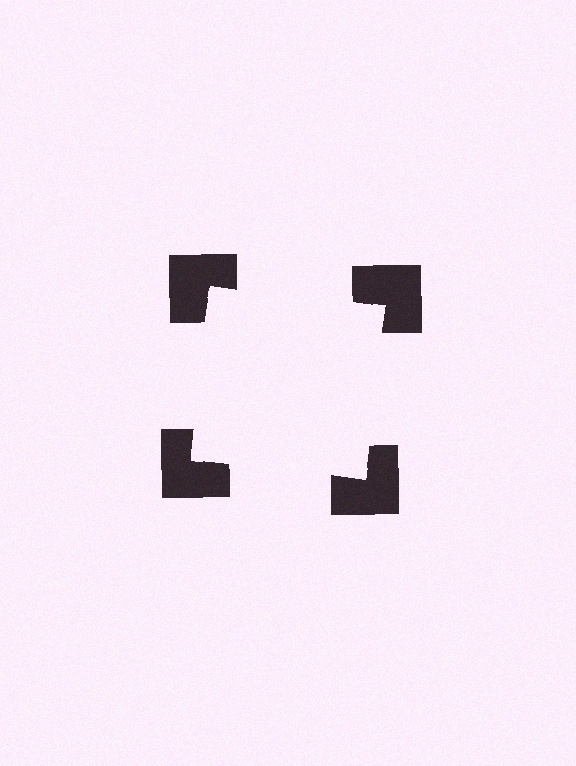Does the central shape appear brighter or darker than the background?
It typically appears slightly brighter than the background, even though no actual brightness change is drawn.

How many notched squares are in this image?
There are 4 — one at each vertex of the illusory square.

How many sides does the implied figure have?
4 sides.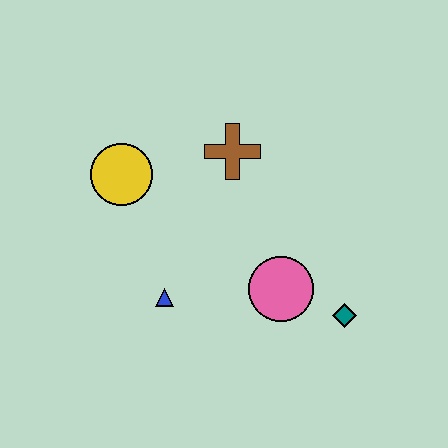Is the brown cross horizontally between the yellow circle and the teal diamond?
Yes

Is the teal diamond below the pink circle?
Yes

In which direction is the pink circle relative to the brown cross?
The pink circle is below the brown cross.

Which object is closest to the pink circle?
The teal diamond is closest to the pink circle.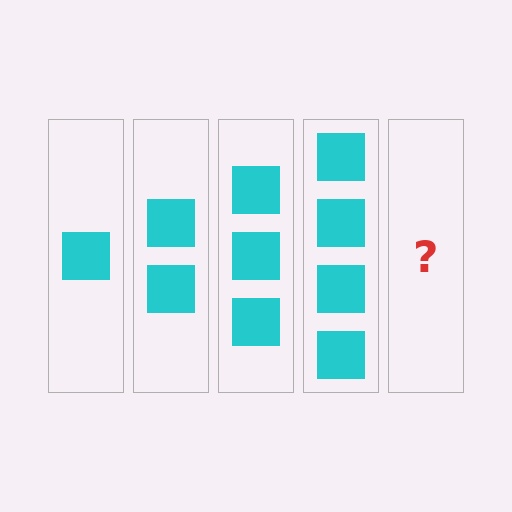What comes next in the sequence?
The next element should be 5 squares.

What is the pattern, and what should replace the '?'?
The pattern is that each step adds one more square. The '?' should be 5 squares.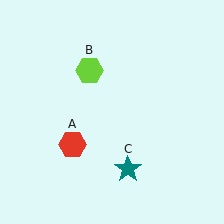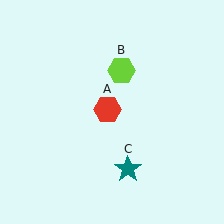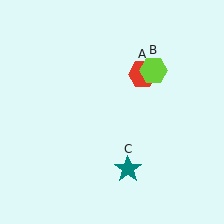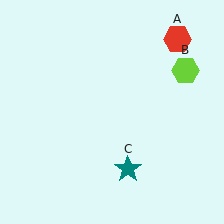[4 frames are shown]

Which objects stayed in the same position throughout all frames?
Teal star (object C) remained stationary.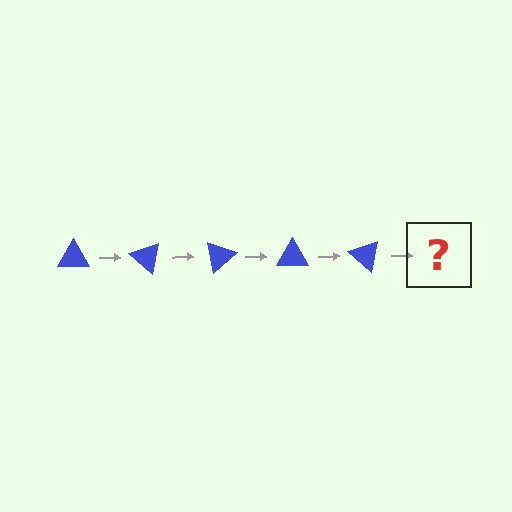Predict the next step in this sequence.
The next step is a blue triangle rotated 200 degrees.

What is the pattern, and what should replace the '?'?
The pattern is that the triangle rotates 40 degrees each step. The '?' should be a blue triangle rotated 200 degrees.